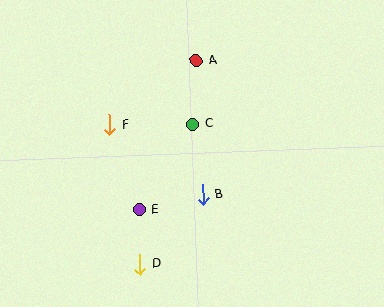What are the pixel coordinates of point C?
Point C is at (193, 124).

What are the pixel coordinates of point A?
Point A is at (196, 61).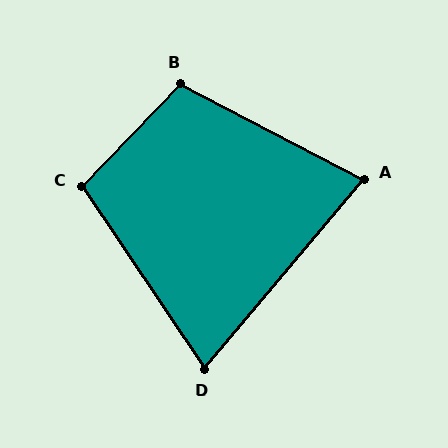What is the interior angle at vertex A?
Approximately 78 degrees (acute).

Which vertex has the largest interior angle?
B, at approximately 106 degrees.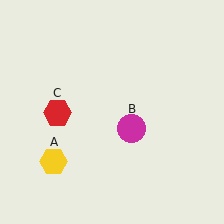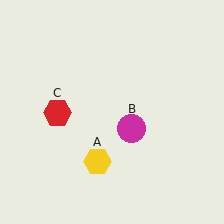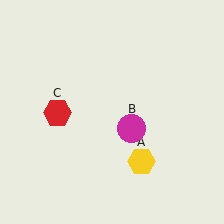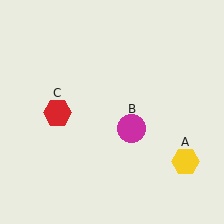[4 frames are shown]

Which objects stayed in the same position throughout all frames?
Magenta circle (object B) and red hexagon (object C) remained stationary.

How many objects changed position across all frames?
1 object changed position: yellow hexagon (object A).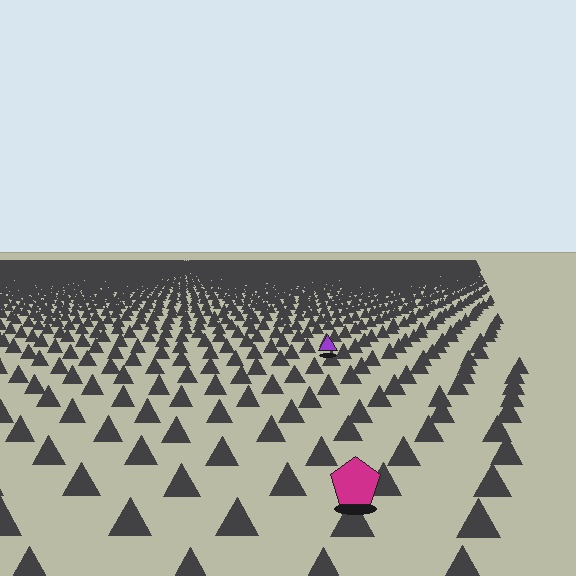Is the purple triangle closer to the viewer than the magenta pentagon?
No. The magenta pentagon is closer — you can tell from the texture gradient: the ground texture is coarser near it.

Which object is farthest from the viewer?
The purple triangle is farthest from the viewer. It appears smaller and the ground texture around it is denser.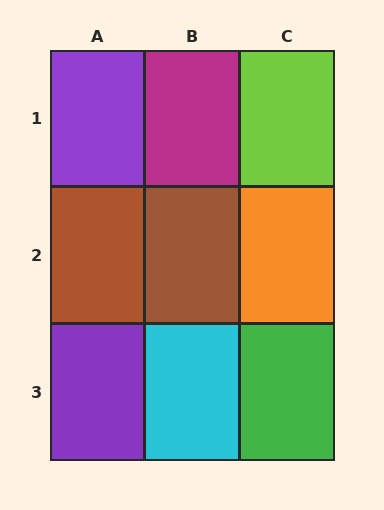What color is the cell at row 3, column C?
Green.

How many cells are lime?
1 cell is lime.